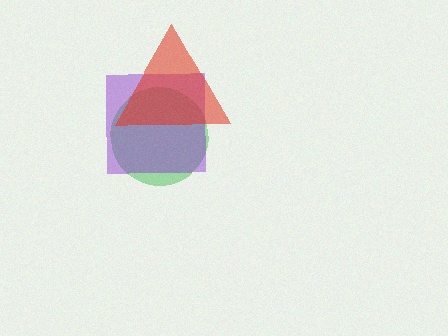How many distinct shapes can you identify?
There are 3 distinct shapes: a green circle, a purple square, a red triangle.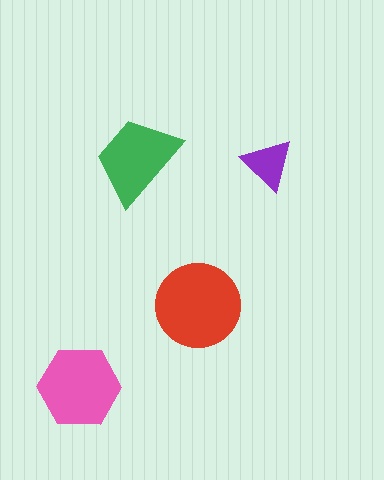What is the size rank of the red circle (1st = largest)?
1st.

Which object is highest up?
The green trapezoid is topmost.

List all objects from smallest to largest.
The purple triangle, the green trapezoid, the pink hexagon, the red circle.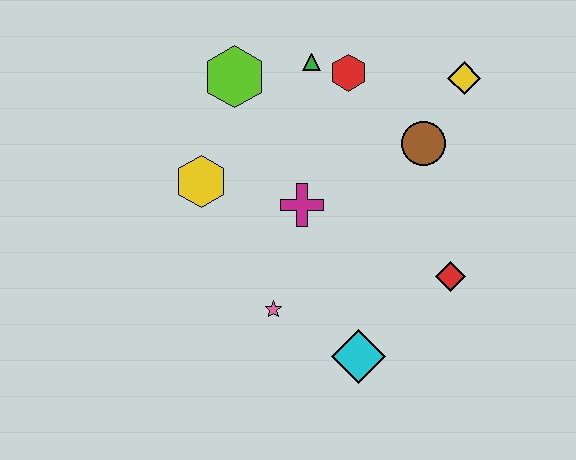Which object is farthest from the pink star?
The yellow diamond is farthest from the pink star.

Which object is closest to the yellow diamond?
The brown circle is closest to the yellow diamond.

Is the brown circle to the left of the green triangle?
No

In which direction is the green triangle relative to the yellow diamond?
The green triangle is to the left of the yellow diamond.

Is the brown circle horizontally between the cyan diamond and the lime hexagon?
No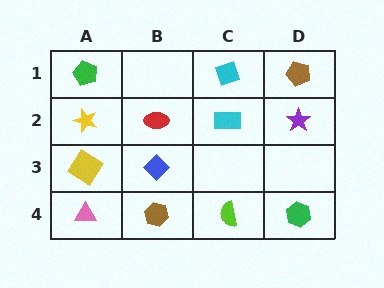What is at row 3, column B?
A blue diamond.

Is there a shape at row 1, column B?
No, that cell is empty.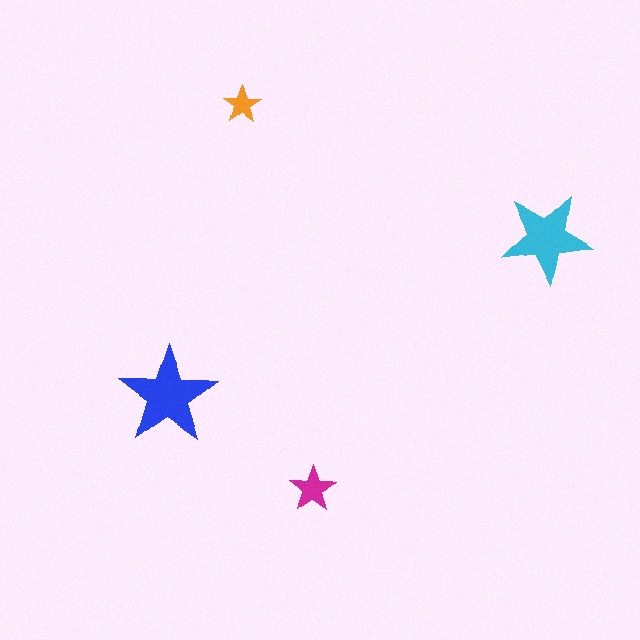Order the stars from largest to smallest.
the blue one, the cyan one, the magenta one, the orange one.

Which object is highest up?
The orange star is topmost.